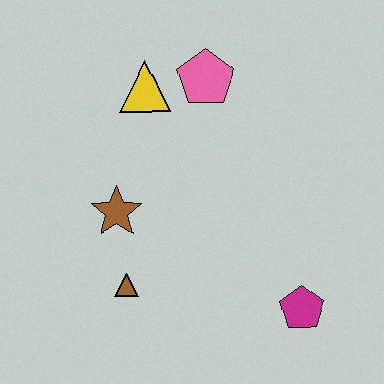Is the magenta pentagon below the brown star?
Yes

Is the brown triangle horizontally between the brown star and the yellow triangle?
Yes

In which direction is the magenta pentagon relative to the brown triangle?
The magenta pentagon is to the right of the brown triangle.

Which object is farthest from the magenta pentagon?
The yellow triangle is farthest from the magenta pentagon.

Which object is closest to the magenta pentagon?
The brown triangle is closest to the magenta pentagon.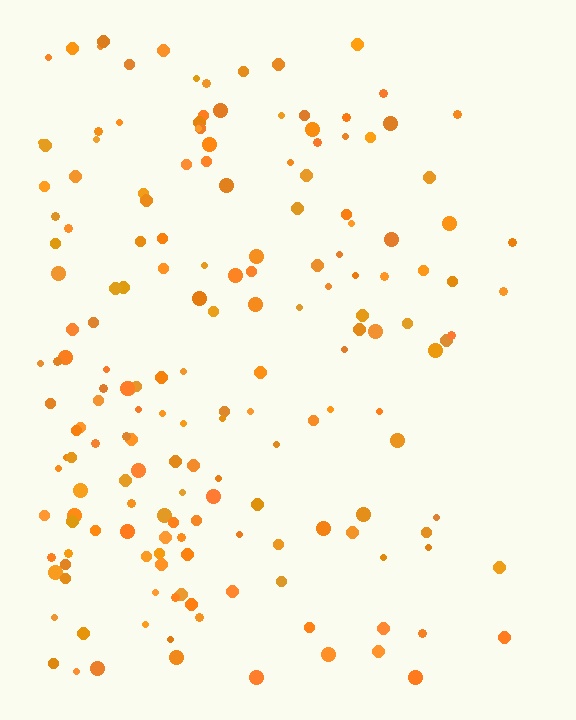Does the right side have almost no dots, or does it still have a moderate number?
Still a moderate number, just noticeably fewer than the left.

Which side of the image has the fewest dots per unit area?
The right.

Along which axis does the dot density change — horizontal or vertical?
Horizontal.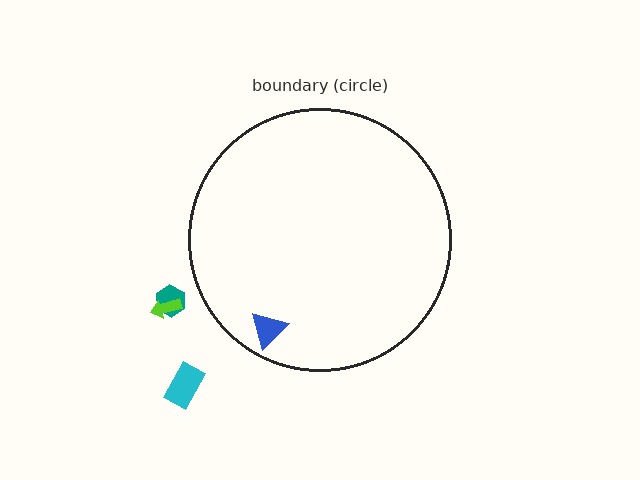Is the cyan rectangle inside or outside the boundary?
Outside.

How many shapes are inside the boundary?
1 inside, 3 outside.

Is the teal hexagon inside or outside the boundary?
Outside.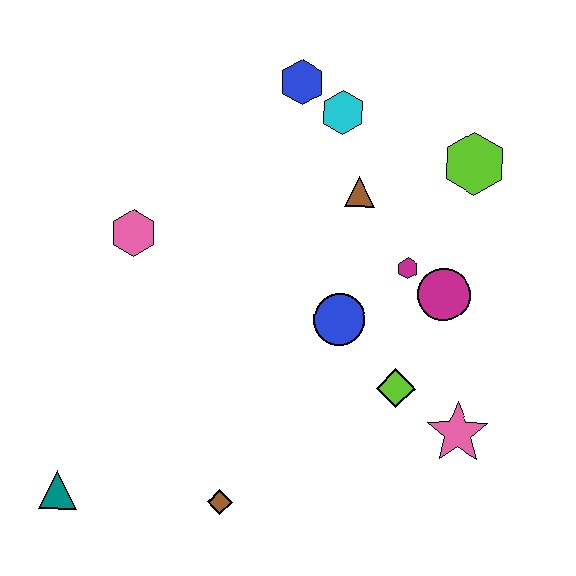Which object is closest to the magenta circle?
The magenta hexagon is closest to the magenta circle.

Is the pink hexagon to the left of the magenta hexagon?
Yes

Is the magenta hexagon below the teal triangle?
No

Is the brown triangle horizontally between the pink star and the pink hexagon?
Yes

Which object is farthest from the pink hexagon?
The pink star is farthest from the pink hexagon.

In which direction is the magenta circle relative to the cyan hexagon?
The magenta circle is below the cyan hexagon.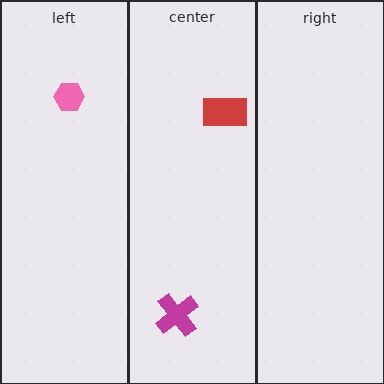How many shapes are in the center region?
2.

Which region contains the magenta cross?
The center region.